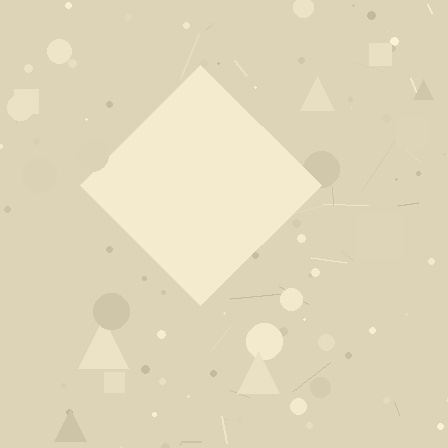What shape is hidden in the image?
A diamond is hidden in the image.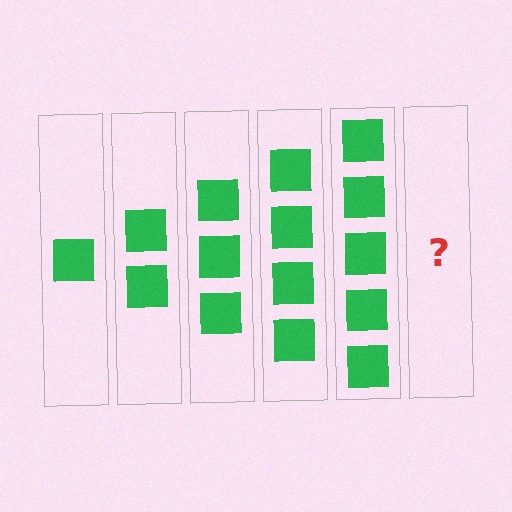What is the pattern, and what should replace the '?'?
The pattern is that each step adds one more square. The '?' should be 6 squares.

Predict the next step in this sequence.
The next step is 6 squares.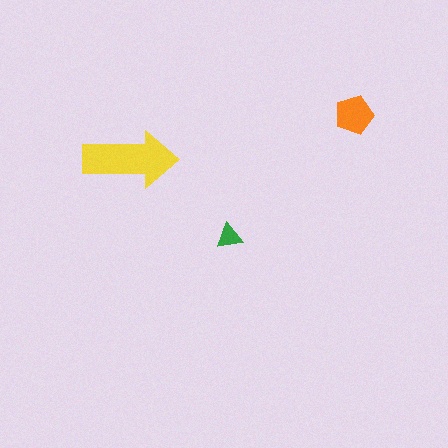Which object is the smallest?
The green triangle.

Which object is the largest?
The yellow arrow.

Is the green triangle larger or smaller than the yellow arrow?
Smaller.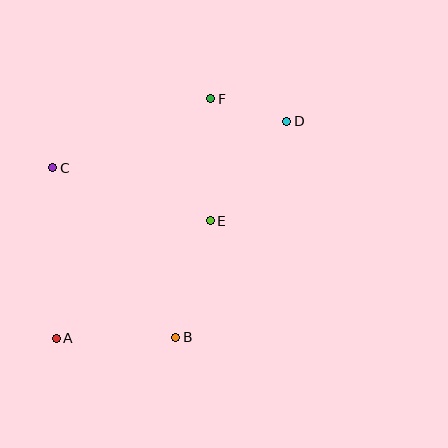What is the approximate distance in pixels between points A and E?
The distance between A and E is approximately 194 pixels.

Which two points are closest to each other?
Points D and F are closest to each other.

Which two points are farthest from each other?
Points A and D are farthest from each other.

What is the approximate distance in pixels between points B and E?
The distance between B and E is approximately 122 pixels.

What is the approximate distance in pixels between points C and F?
The distance between C and F is approximately 172 pixels.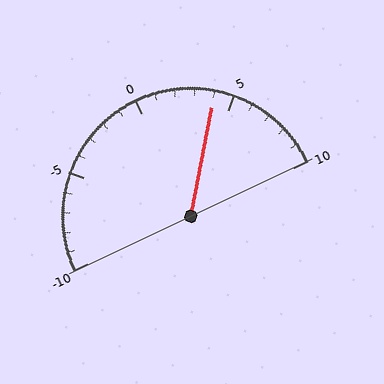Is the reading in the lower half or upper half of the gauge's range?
The reading is in the upper half of the range (-10 to 10).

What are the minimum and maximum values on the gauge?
The gauge ranges from -10 to 10.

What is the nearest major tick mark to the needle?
The nearest major tick mark is 5.